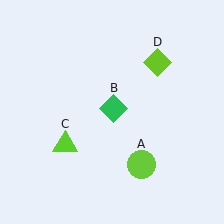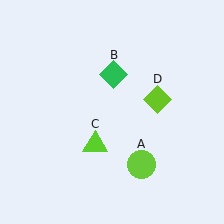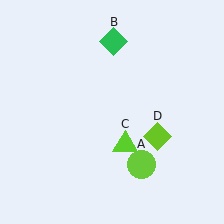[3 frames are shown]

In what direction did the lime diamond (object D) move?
The lime diamond (object D) moved down.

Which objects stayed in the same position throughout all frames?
Lime circle (object A) remained stationary.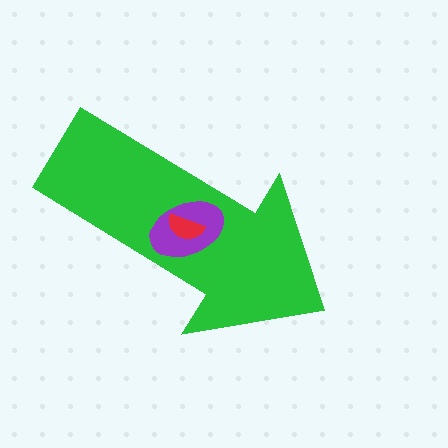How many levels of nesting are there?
3.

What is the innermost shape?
The red semicircle.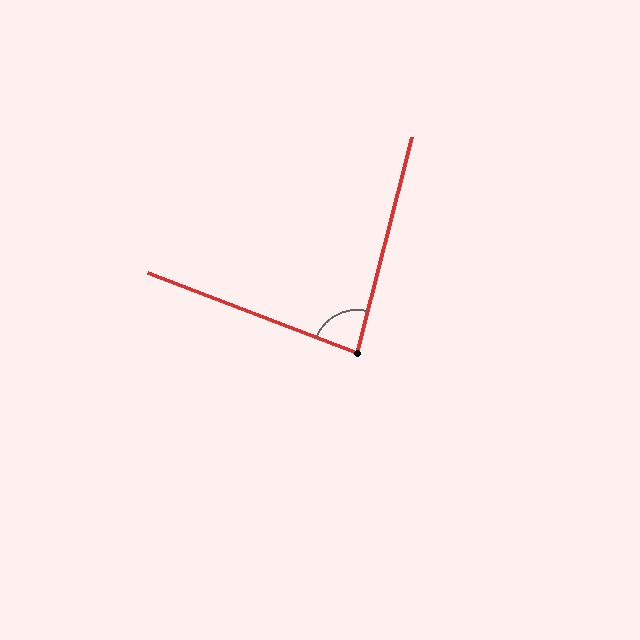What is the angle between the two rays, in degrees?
Approximately 83 degrees.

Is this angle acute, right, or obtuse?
It is acute.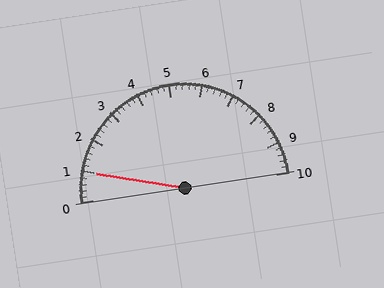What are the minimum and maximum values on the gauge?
The gauge ranges from 0 to 10.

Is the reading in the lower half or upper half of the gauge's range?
The reading is in the lower half of the range (0 to 10).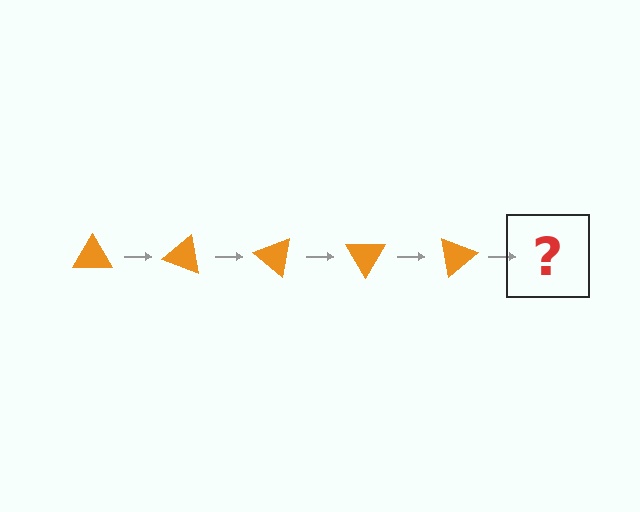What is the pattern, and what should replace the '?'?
The pattern is that the triangle rotates 20 degrees each step. The '?' should be an orange triangle rotated 100 degrees.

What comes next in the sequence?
The next element should be an orange triangle rotated 100 degrees.